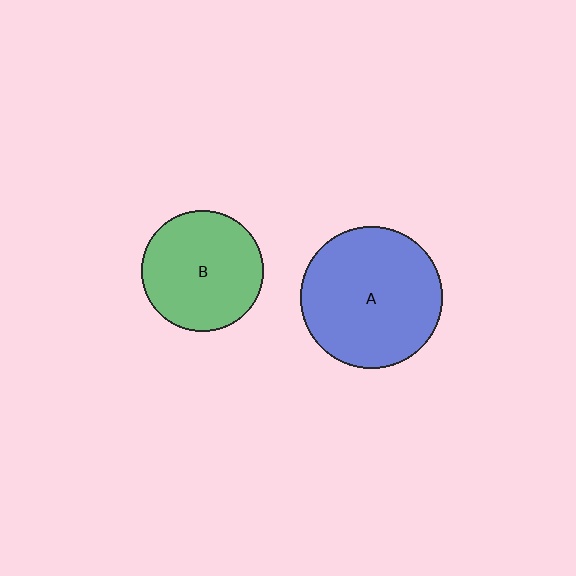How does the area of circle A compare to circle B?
Approximately 1.4 times.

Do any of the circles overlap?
No, none of the circles overlap.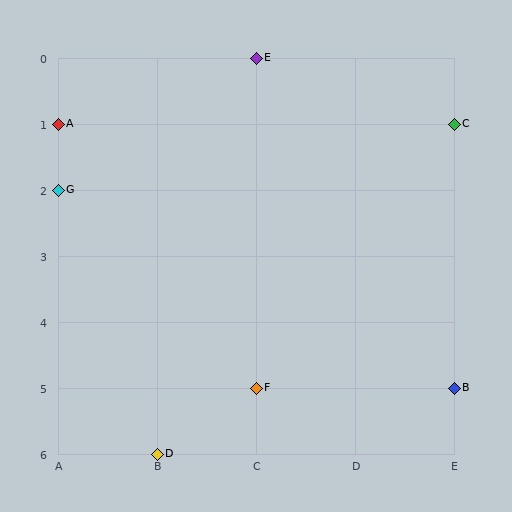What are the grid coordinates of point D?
Point D is at grid coordinates (B, 6).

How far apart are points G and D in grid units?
Points G and D are 1 column and 4 rows apart (about 4.1 grid units diagonally).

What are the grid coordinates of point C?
Point C is at grid coordinates (E, 1).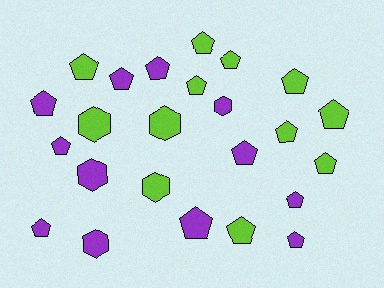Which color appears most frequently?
Purple, with 12 objects.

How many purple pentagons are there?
There are 9 purple pentagons.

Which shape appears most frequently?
Pentagon, with 18 objects.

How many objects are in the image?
There are 24 objects.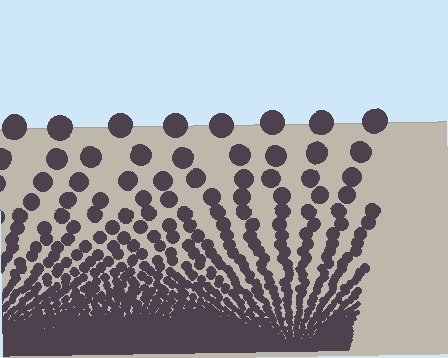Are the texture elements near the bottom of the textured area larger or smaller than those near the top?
Smaller. The gradient is inverted — elements near the bottom are smaller and denser.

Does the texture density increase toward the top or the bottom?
Density increases toward the bottom.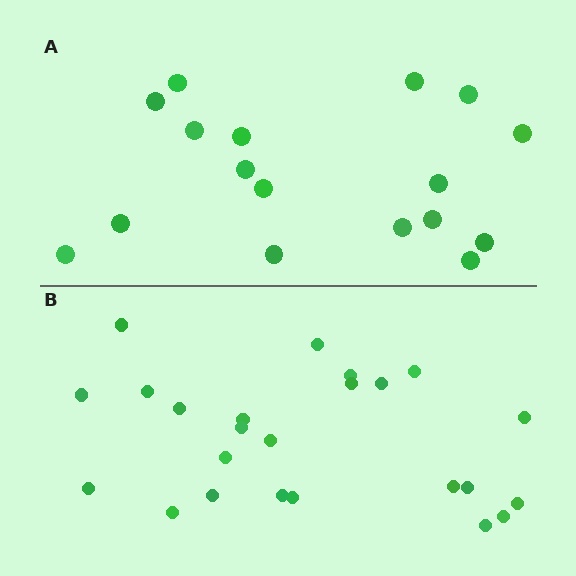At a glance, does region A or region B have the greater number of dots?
Region B (the bottom region) has more dots.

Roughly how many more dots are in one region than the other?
Region B has roughly 8 or so more dots than region A.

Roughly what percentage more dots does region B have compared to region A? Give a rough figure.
About 40% more.